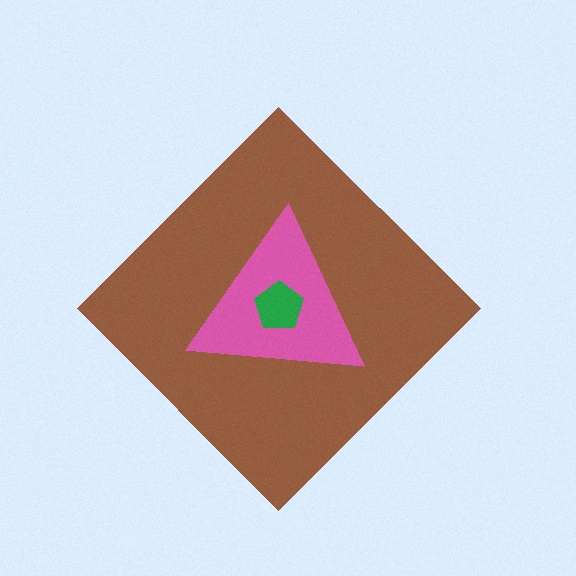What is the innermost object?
The green pentagon.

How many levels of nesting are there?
3.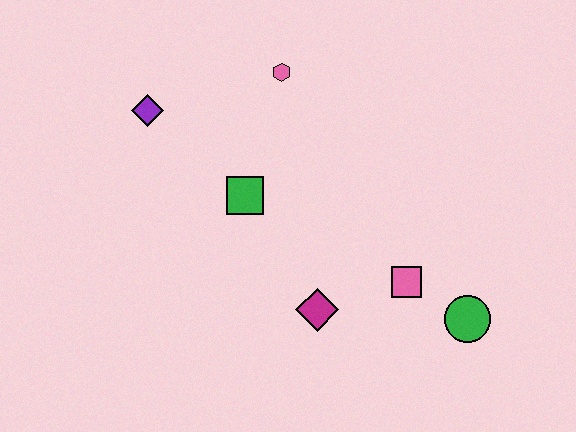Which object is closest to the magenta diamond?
The pink square is closest to the magenta diamond.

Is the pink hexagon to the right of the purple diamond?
Yes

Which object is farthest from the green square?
The green circle is farthest from the green square.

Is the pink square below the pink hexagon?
Yes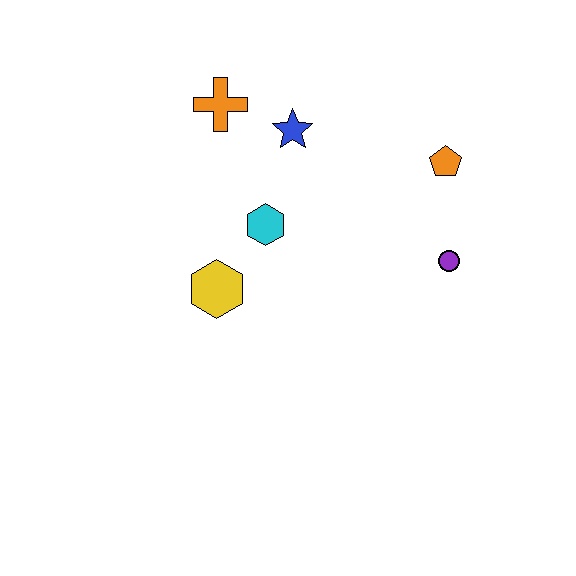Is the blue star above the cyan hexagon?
Yes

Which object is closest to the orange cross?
The blue star is closest to the orange cross.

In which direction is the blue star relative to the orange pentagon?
The blue star is to the left of the orange pentagon.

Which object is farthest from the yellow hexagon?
The orange pentagon is farthest from the yellow hexagon.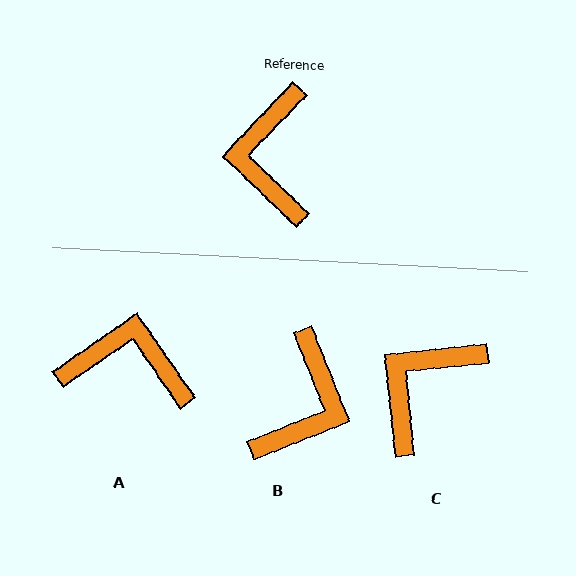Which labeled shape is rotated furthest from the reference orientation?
B, about 156 degrees away.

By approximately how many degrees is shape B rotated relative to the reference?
Approximately 156 degrees counter-clockwise.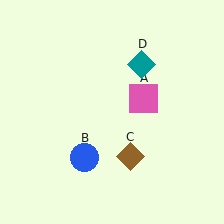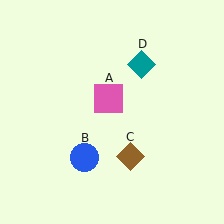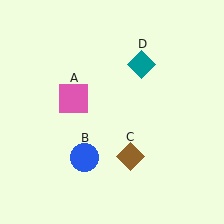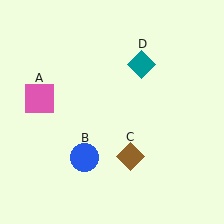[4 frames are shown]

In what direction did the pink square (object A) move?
The pink square (object A) moved left.